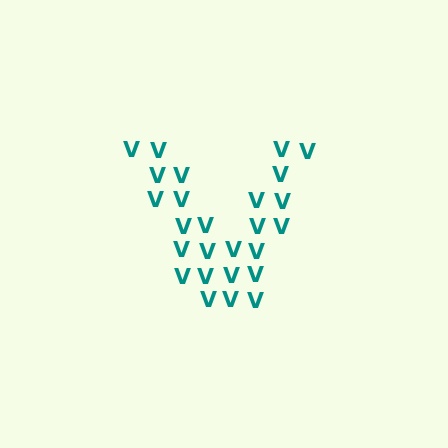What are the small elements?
The small elements are letter V's.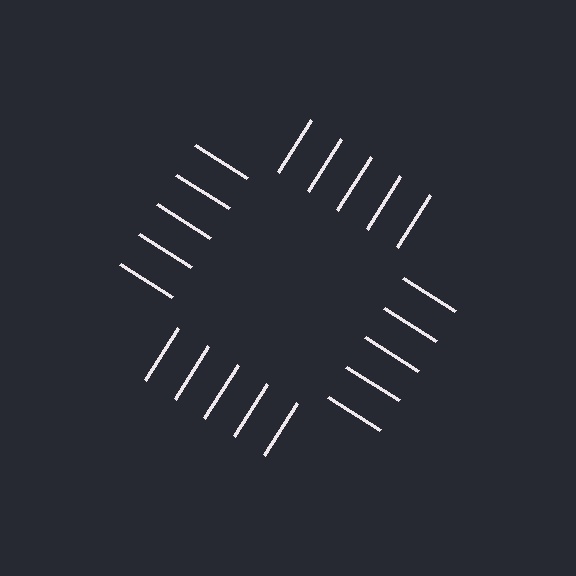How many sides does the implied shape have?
4 sides — the line-ends trace a square.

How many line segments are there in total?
20 — 5 along each of the 4 edges.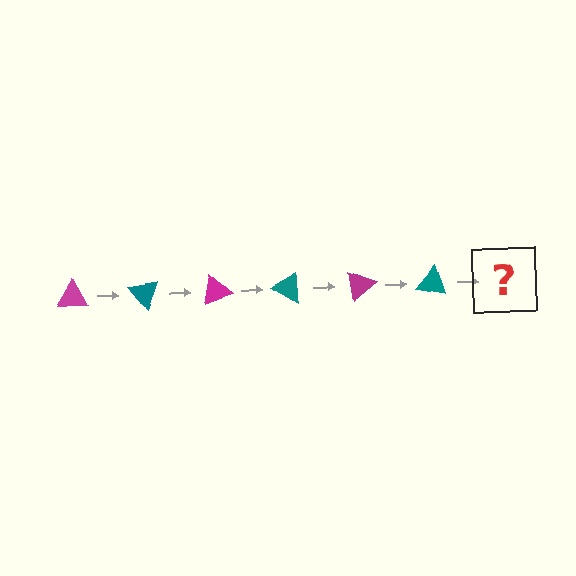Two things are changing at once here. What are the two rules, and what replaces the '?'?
The two rules are that it rotates 50 degrees each step and the color cycles through magenta and teal. The '?' should be a magenta triangle, rotated 300 degrees from the start.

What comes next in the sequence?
The next element should be a magenta triangle, rotated 300 degrees from the start.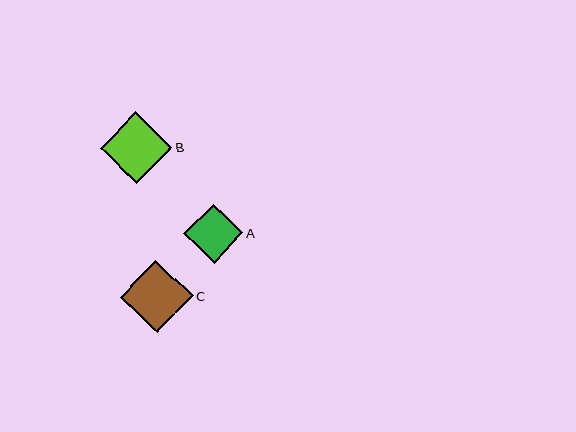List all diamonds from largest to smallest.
From largest to smallest: C, B, A.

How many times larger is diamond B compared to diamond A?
Diamond B is approximately 1.2 times the size of diamond A.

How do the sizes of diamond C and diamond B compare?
Diamond C and diamond B are approximately the same size.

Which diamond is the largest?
Diamond C is the largest with a size of approximately 72 pixels.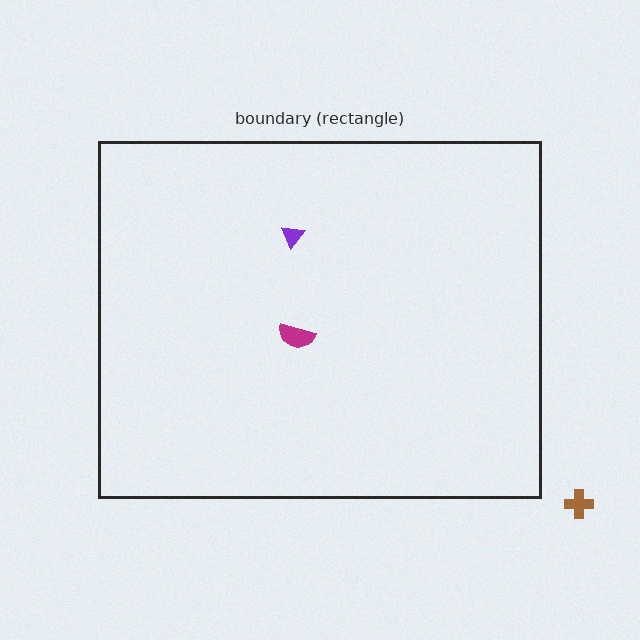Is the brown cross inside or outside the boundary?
Outside.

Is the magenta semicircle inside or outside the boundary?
Inside.